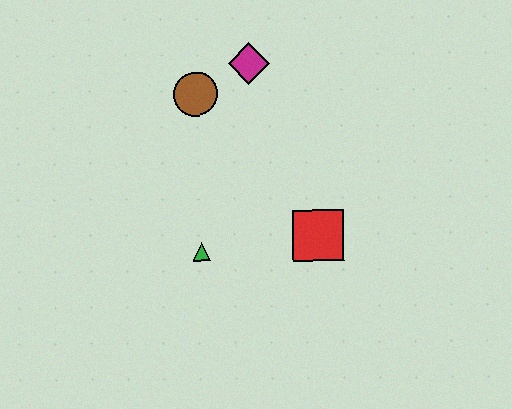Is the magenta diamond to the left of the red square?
Yes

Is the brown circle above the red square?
Yes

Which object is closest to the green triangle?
The red square is closest to the green triangle.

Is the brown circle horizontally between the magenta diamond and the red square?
No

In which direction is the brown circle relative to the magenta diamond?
The brown circle is to the left of the magenta diamond.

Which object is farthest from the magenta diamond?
The green triangle is farthest from the magenta diamond.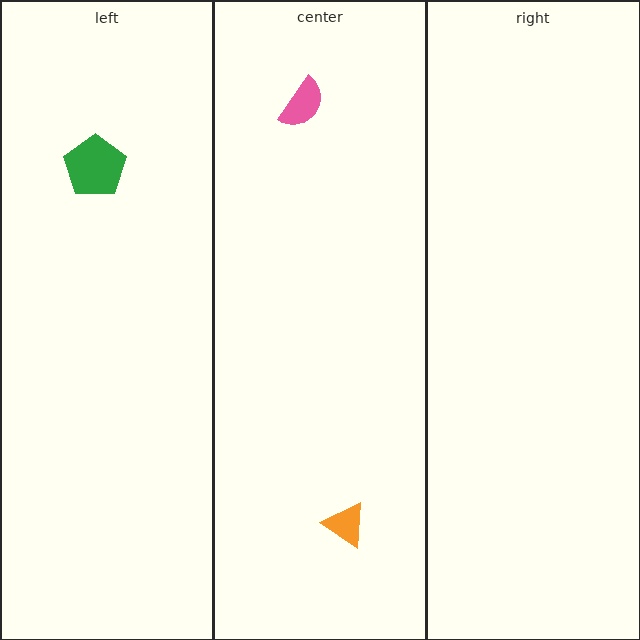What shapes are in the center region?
The pink semicircle, the orange triangle.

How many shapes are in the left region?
1.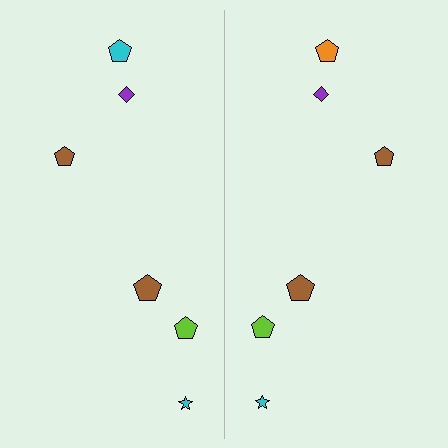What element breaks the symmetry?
The orange pentagon on the right side breaks the symmetry — its mirror counterpart is cyan.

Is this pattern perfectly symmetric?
No, the pattern is not perfectly symmetric. The orange pentagon on the right side breaks the symmetry — its mirror counterpart is cyan.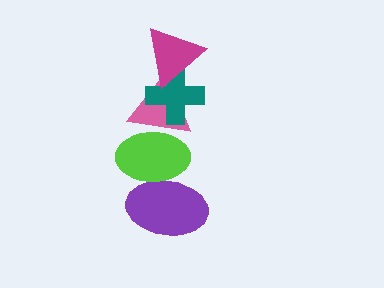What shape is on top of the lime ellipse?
The pink triangle is on top of the lime ellipse.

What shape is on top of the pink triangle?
The teal cross is on top of the pink triangle.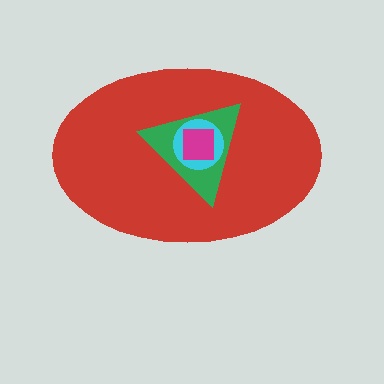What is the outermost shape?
The red ellipse.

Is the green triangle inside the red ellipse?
Yes.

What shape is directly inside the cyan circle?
The magenta square.